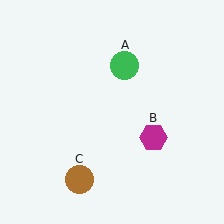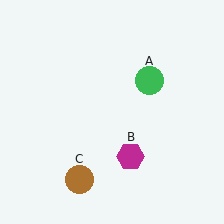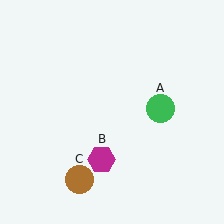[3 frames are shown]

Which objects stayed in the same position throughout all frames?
Brown circle (object C) remained stationary.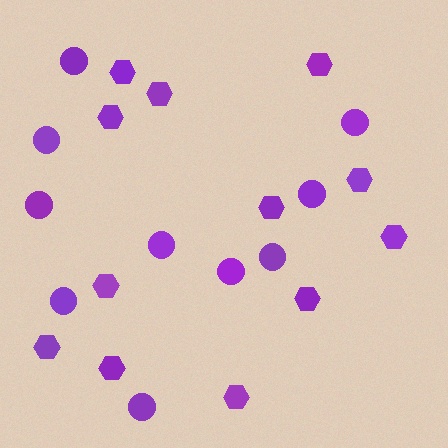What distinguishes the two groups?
There are 2 groups: one group of circles (10) and one group of hexagons (12).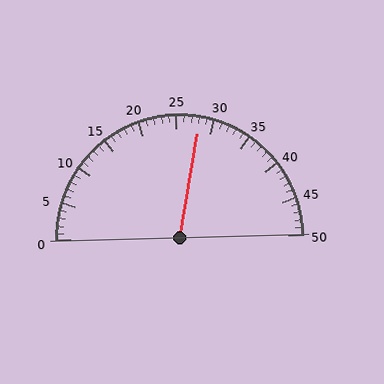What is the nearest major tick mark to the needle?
The nearest major tick mark is 30.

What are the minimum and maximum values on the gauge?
The gauge ranges from 0 to 50.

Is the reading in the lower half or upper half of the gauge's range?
The reading is in the upper half of the range (0 to 50).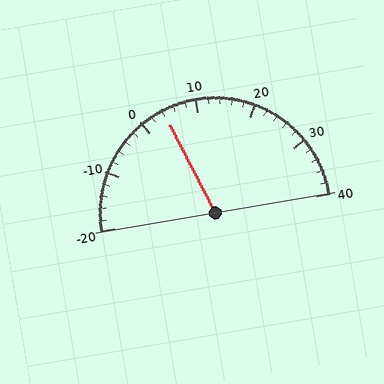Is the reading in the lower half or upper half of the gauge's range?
The reading is in the lower half of the range (-20 to 40).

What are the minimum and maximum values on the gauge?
The gauge ranges from -20 to 40.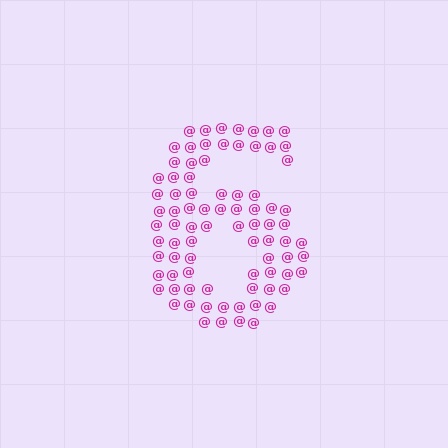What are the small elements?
The small elements are at signs.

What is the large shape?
The large shape is the digit 6.